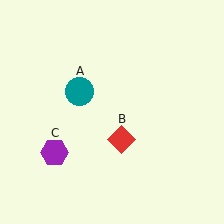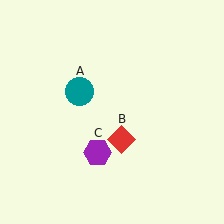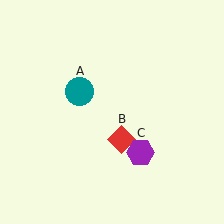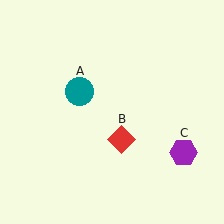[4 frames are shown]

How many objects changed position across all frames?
1 object changed position: purple hexagon (object C).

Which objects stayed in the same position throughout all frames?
Teal circle (object A) and red diamond (object B) remained stationary.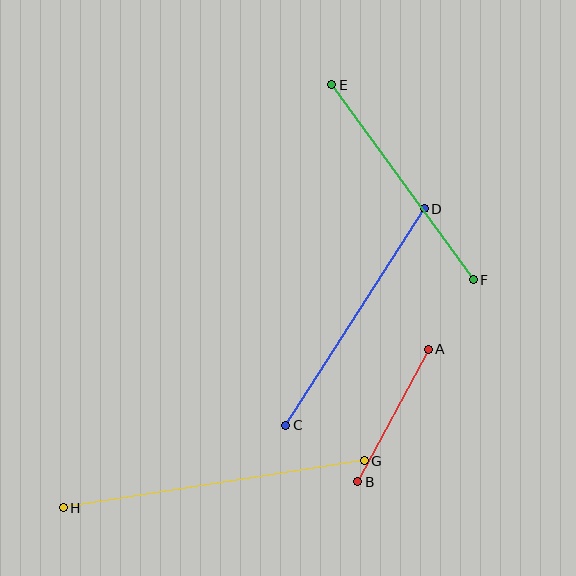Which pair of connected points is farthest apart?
Points G and H are farthest apart.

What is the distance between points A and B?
The distance is approximately 150 pixels.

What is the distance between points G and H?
The distance is approximately 304 pixels.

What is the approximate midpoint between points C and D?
The midpoint is at approximately (355, 317) pixels.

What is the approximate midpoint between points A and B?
The midpoint is at approximately (393, 415) pixels.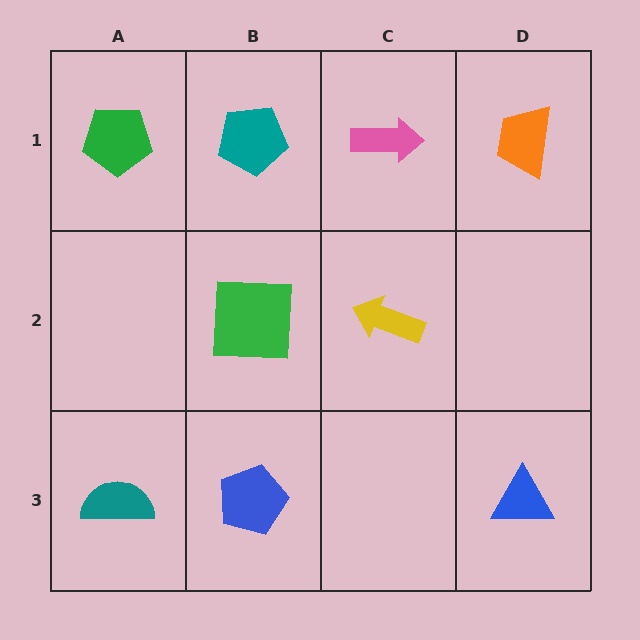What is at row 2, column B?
A green square.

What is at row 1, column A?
A green pentagon.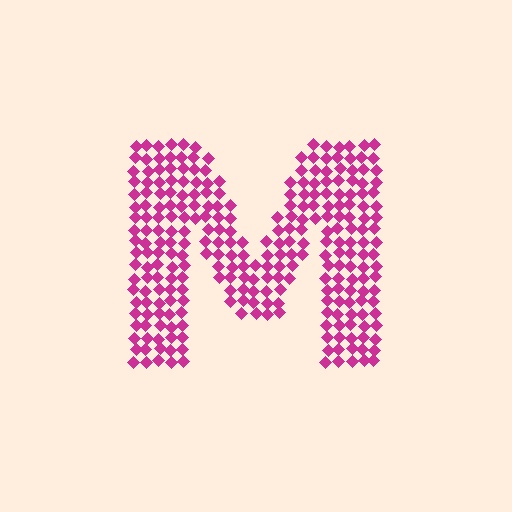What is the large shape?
The large shape is the letter M.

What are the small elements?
The small elements are diamonds.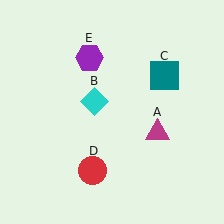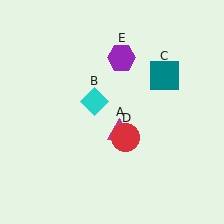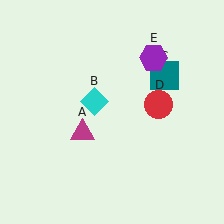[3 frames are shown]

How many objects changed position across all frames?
3 objects changed position: magenta triangle (object A), red circle (object D), purple hexagon (object E).